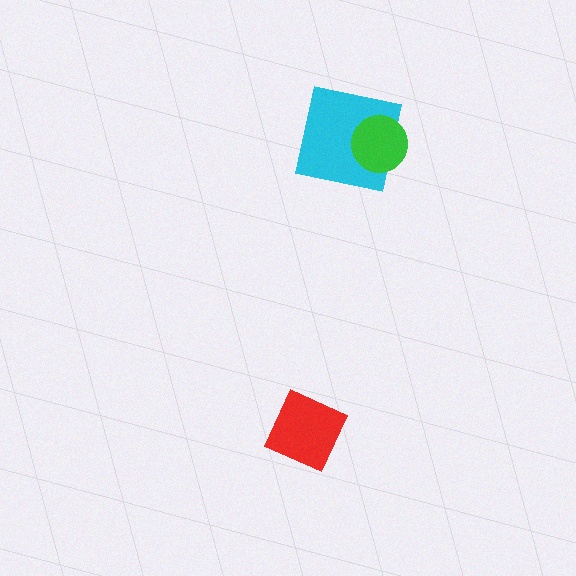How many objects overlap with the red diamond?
0 objects overlap with the red diamond.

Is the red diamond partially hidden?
No, no other shape covers it.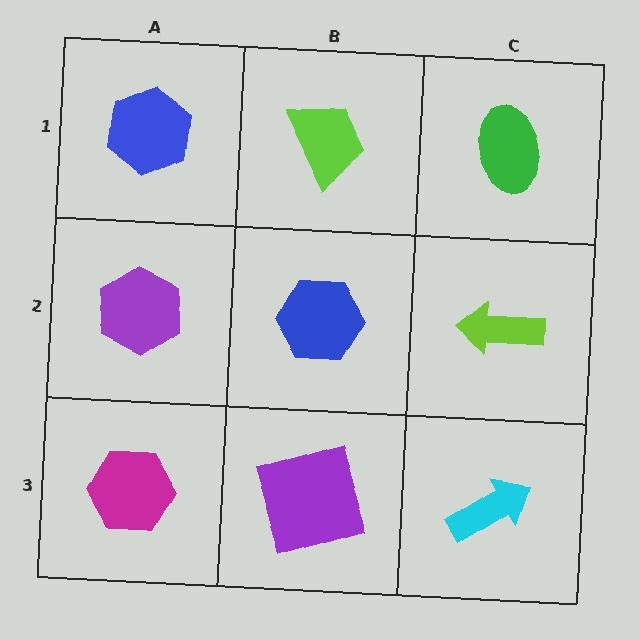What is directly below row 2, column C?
A cyan arrow.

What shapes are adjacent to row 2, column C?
A green ellipse (row 1, column C), a cyan arrow (row 3, column C), a blue hexagon (row 2, column B).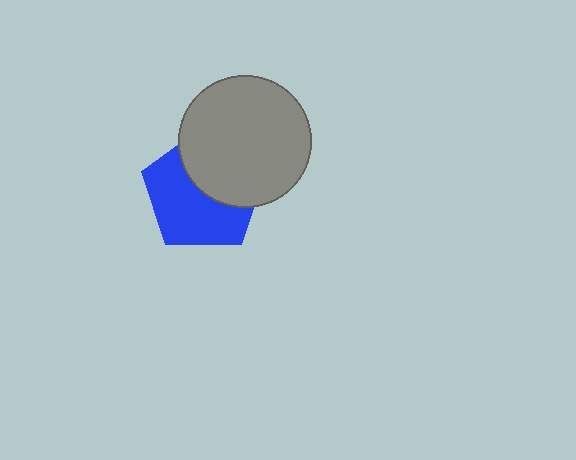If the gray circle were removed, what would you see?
You would see the complete blue pentagon.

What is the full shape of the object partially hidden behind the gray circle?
The partially hidden object is a blue pentagon.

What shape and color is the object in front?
The object in front is a gray circle.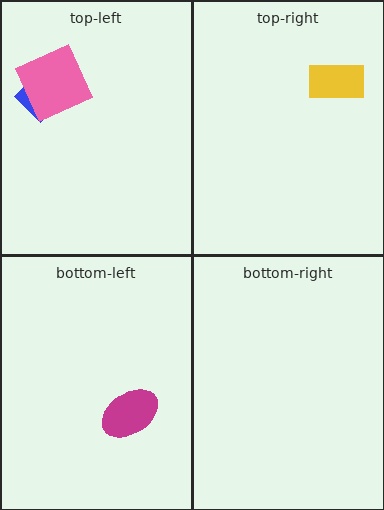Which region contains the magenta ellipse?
The bottom-left region.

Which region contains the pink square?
The top-left region.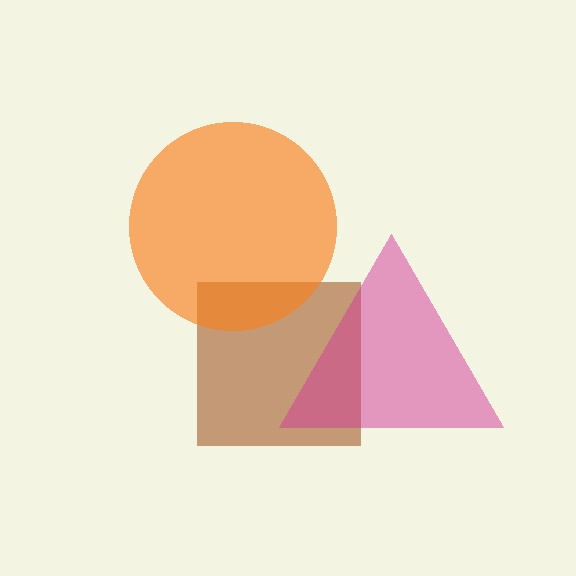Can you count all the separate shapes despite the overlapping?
Yes, there are 3 separate shapes.